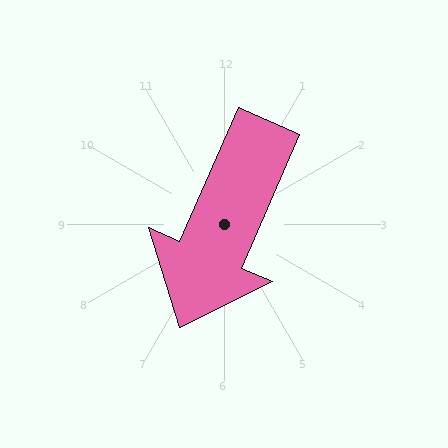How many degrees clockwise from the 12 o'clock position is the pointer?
Approximately 204 degrees.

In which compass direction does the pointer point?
Southwest.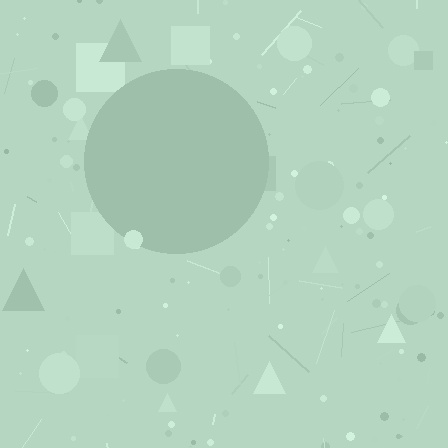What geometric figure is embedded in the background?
A circle is embedded in the background.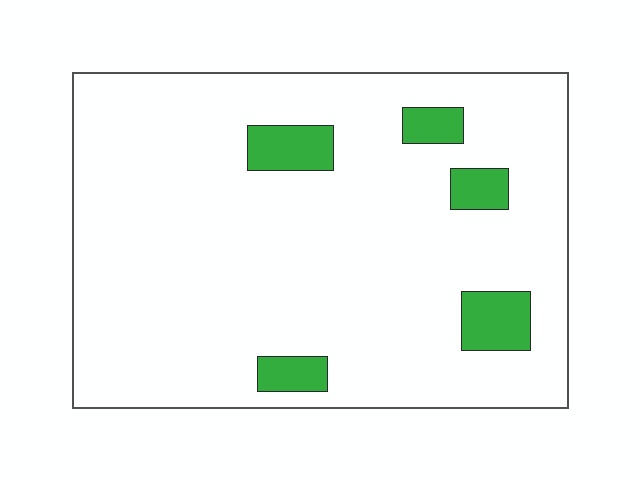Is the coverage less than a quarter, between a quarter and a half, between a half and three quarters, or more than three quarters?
Less than a quarter.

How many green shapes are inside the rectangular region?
5.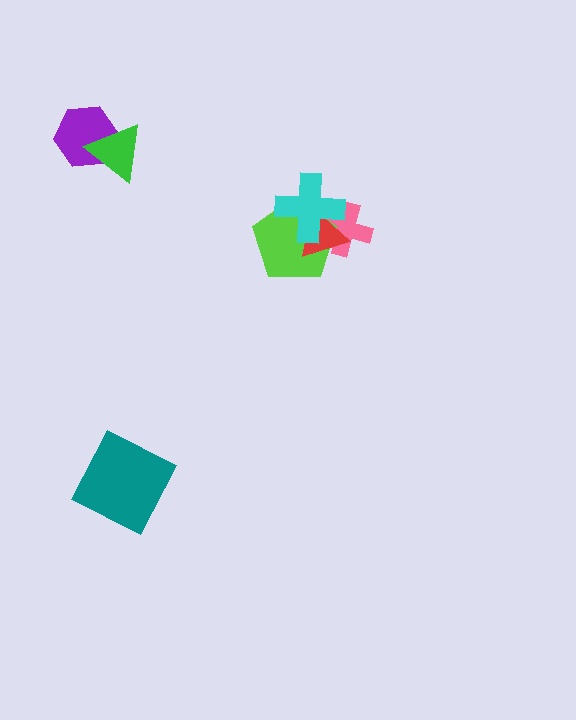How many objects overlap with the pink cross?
3 objects overlap with the pink cross.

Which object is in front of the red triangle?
The cyan cross is in front of the red triangle.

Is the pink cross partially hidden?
Yes, it is partially covered by another shape.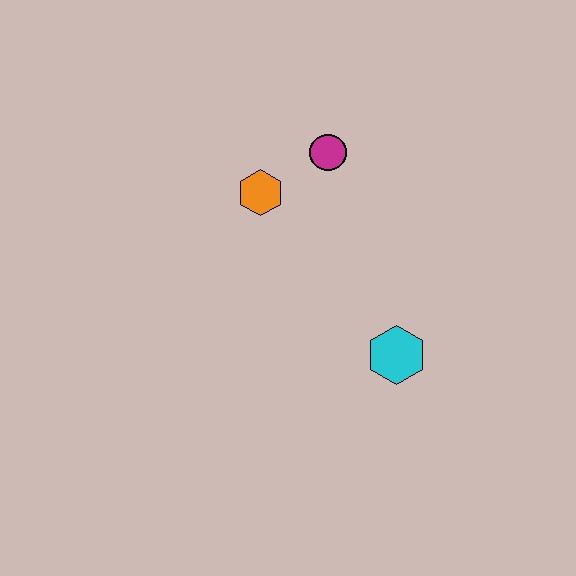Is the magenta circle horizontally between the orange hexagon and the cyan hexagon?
Yes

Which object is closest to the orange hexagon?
The magenta circle is closest to the orange hexagon.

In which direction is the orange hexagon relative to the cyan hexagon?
The orange hexagon is above the cyan hexagon.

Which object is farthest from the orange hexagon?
The cyan hexagon is farthest from the orange hexagon.